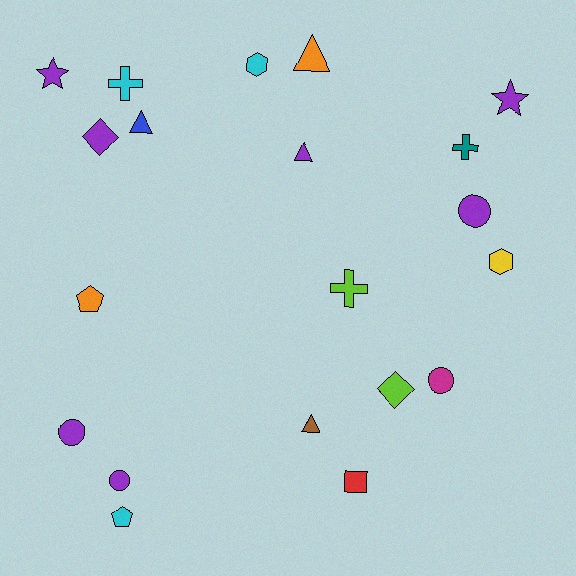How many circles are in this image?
There are 4 circles.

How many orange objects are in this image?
There are 2 orange objects.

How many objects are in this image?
There are 20 objects.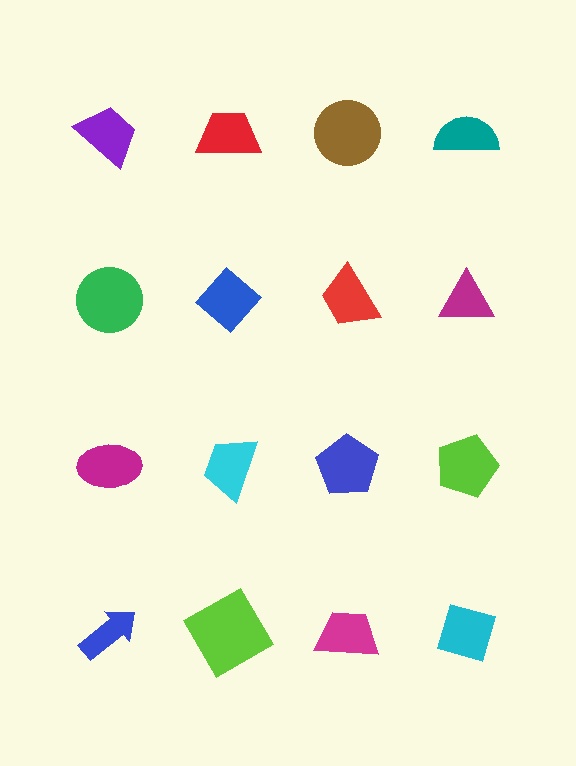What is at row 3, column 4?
A lime pentagon.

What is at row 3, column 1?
A magenta ellipse.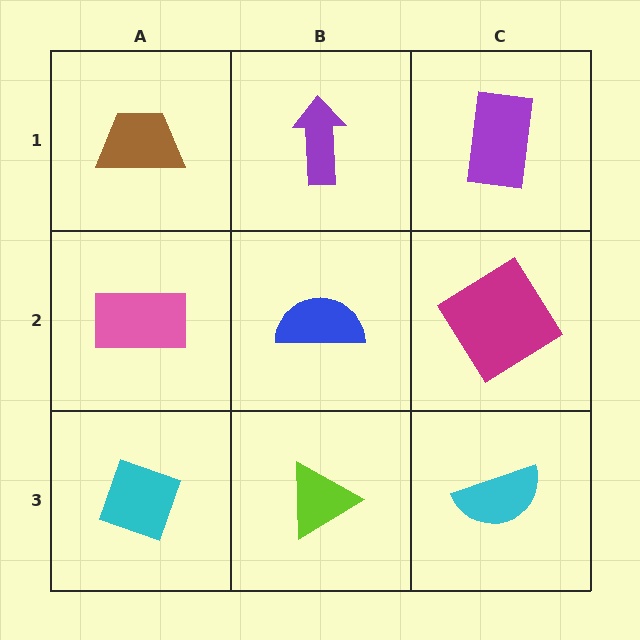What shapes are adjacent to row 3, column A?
A pink rectangle (row 2, column A), a lime triangle (row 3, column B).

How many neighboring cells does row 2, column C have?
3.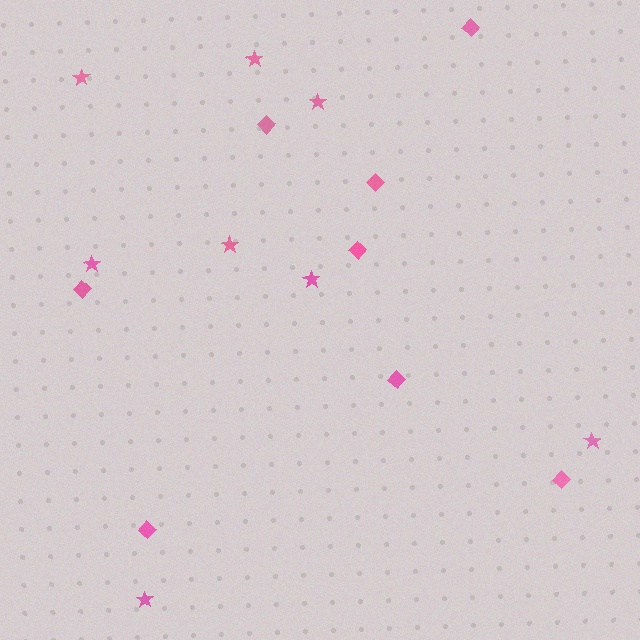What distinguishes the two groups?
There are 2 groups: one group of diamonds (8) and one group of stars (8).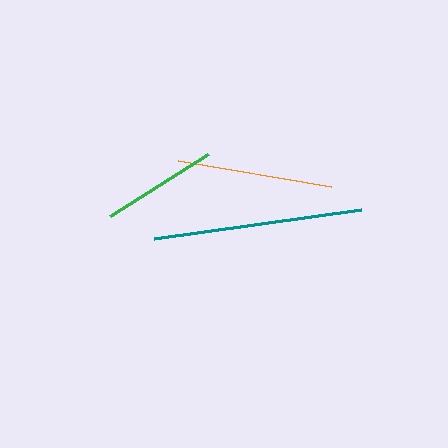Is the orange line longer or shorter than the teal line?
The teal line is longer than the orange line.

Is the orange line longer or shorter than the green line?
The orange line is longer than the green line.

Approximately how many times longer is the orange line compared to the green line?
The orange line is approximately 1.3 times the length of the green line.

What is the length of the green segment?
The green segment is approximately 116 pixels long.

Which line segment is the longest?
The teal line is the longest at approximately 209 pixels.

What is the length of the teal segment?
The teal segment is approximately 209 pixels long.